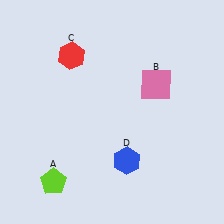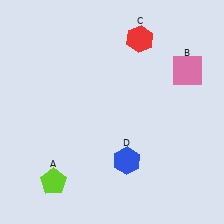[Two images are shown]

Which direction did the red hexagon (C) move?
The red hexagon (C) moved right.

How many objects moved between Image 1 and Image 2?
2 objects moved between the two images.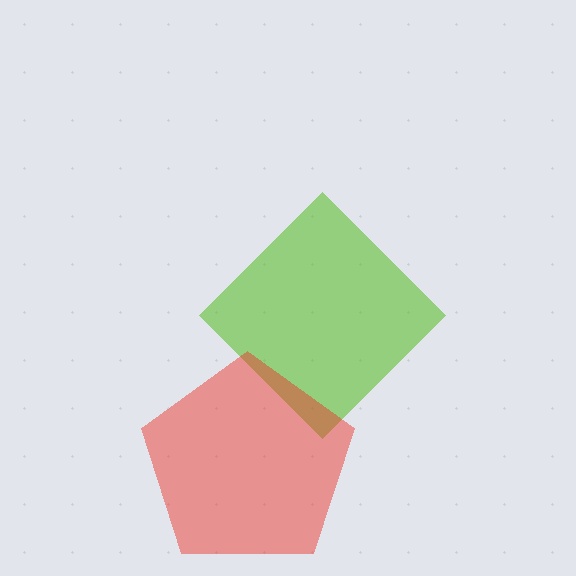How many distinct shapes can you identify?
There are 2 distinct shapes: a lime diamond, a red pentagon.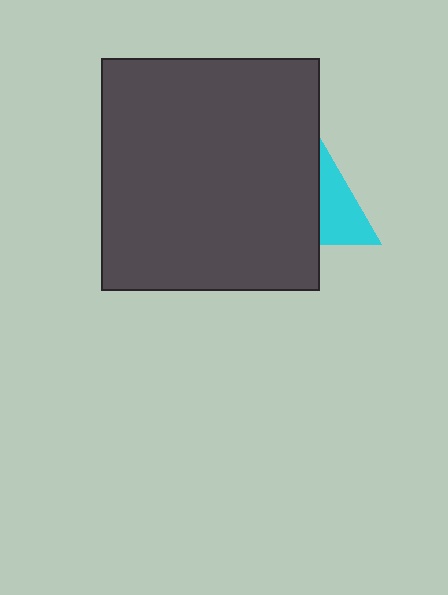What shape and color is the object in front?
The object in front is a dark gray rectangle.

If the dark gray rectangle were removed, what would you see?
You would see the complete cyan triangle.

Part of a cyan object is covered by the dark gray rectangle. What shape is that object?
It is a triangle.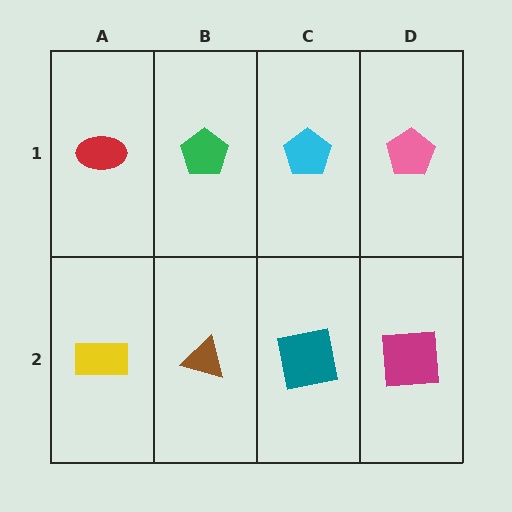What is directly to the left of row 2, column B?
A yellow rectangle.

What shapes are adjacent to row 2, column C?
A cyan pentagon (row 1, column C), a brown triangle (row 2, column B), a magenta square (row 2, column D).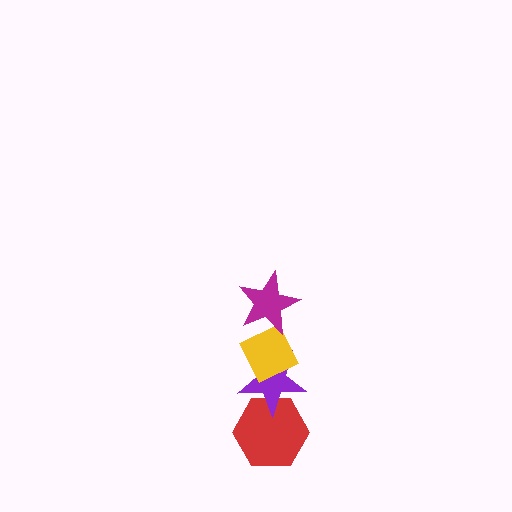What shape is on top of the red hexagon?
The purple star is on top of the red hexagon.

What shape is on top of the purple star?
The yellow diamond is on top of the purple star.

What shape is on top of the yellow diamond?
The magenta star is on top of the yellow diamond.